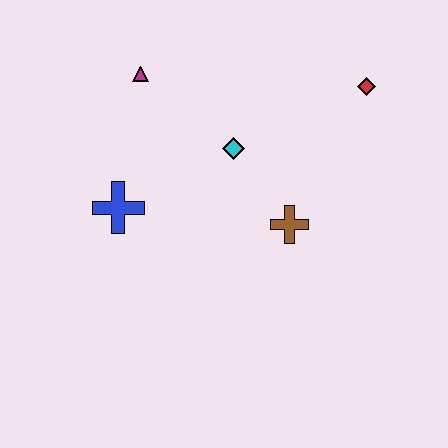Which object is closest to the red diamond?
The cyan diamond is closest to the red diamond.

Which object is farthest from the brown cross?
The magenta triangle is farthest from the brown cross.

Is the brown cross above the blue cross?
No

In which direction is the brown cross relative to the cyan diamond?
The brown cross is below the cyan diamond.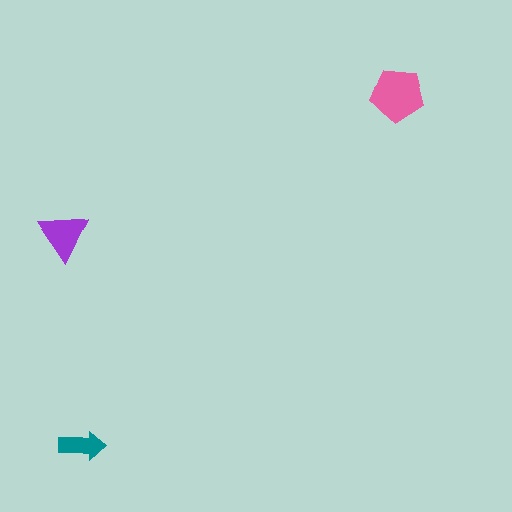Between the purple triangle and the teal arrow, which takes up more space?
The purple triangle.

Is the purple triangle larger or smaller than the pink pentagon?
Smaller.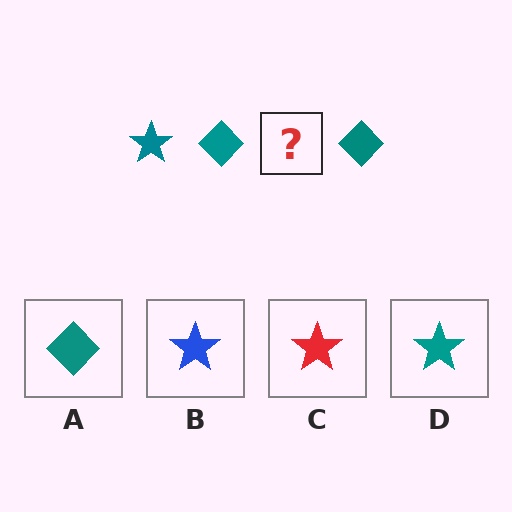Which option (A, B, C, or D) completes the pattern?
D.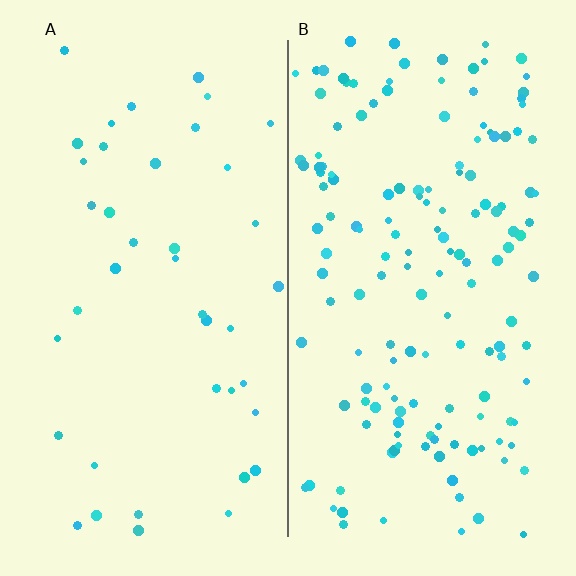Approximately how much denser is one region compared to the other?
Approximately 3.8× — region B over region A.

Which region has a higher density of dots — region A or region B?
B (the right).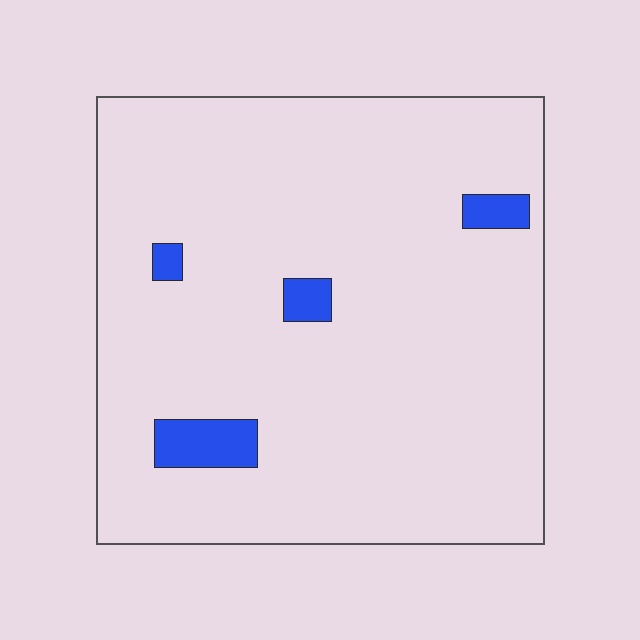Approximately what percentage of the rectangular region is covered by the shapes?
Approximately 5%.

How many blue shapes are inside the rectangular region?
4.